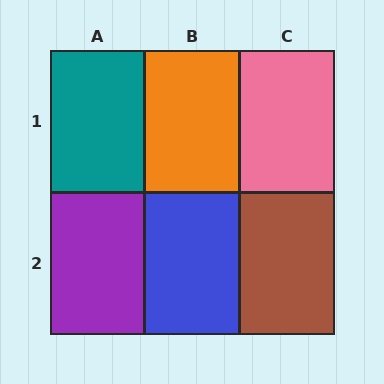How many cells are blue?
1 cell is blue.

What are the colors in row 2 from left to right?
Purple, blue, brown.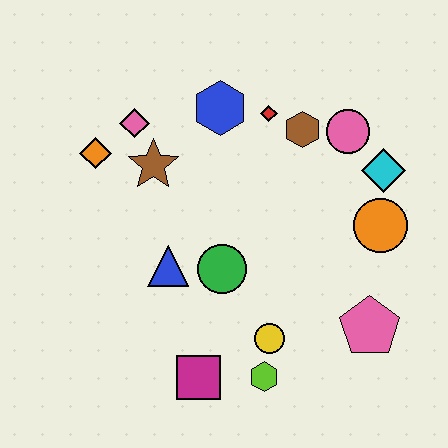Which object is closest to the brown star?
The pink diamond is closest to the brown star.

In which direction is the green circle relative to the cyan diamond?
The green circle is to the left of the cyan diamond.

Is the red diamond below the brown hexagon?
No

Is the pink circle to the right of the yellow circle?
Yes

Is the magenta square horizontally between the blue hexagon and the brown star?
Yes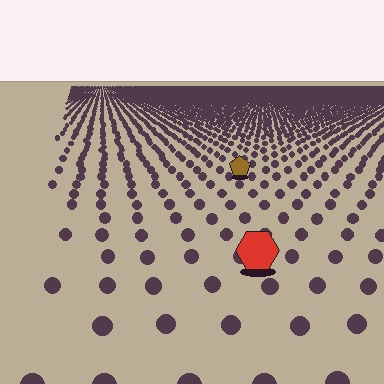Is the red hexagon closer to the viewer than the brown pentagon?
Yes. The red hexagon is closer — you can tell from the texture gradient: the ground texture is coarser near it.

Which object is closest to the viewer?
The red hexagon is closest. The texture marks near it are larger and more spread out.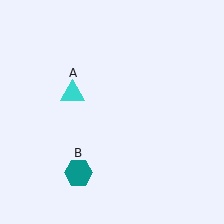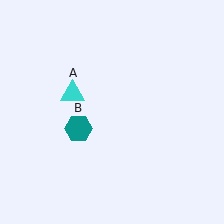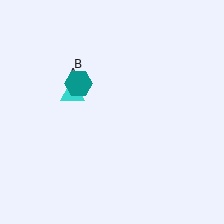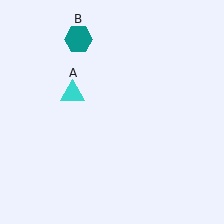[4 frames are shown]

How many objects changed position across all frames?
1 object changed position: teal hexagon (object B).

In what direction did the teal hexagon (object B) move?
The teal hexagon (object B) moved up.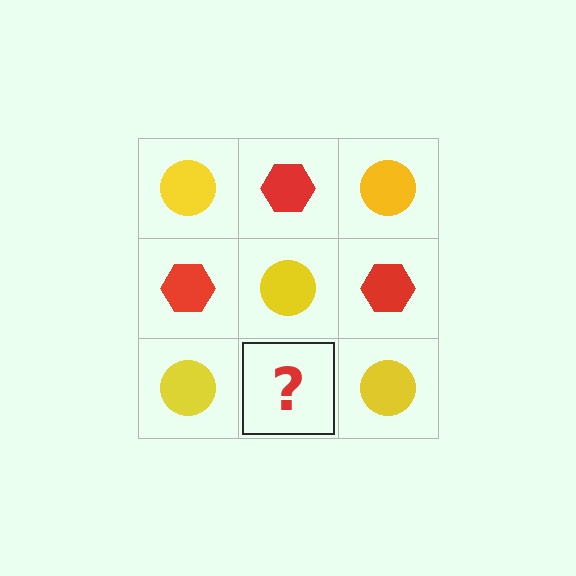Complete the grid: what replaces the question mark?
The question mark should be replaced with a red hexagon.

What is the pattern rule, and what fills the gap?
The rule is that it alternates yellow circle and red hexagon in a checkerboard pattern. The gap should be filled with a red hexagon.